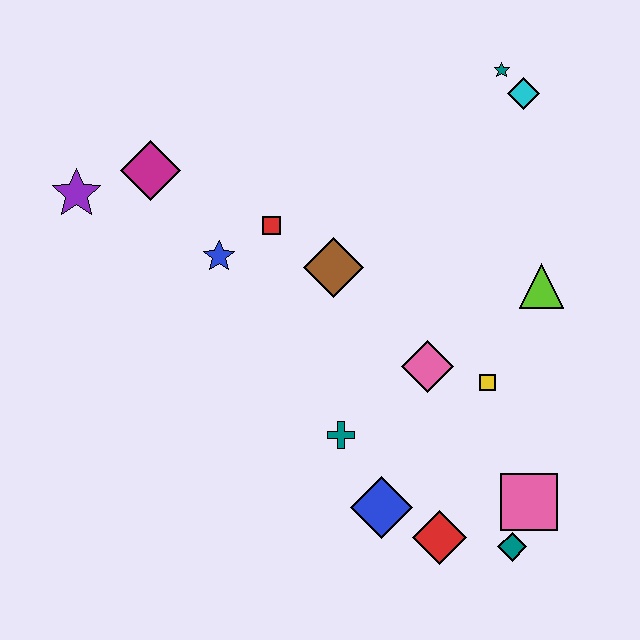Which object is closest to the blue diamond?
The red diamond is closest to the blue diamond.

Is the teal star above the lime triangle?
Yes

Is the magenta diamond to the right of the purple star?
Yes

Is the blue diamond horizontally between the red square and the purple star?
No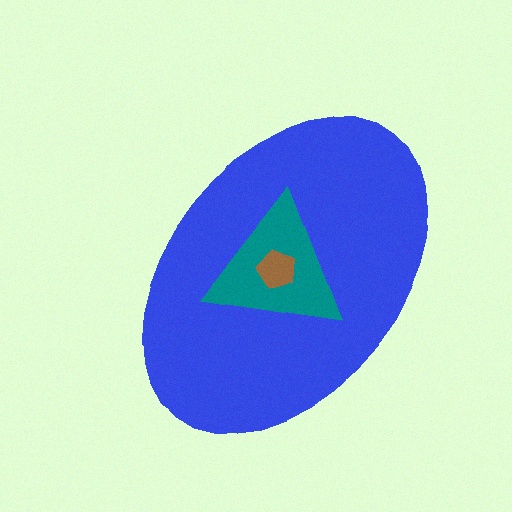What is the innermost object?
The brown pentagon.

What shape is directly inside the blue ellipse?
The teal triangle.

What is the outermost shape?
The blue ellipse.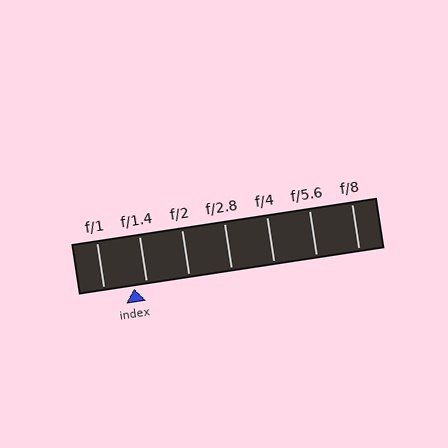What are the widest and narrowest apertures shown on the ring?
The widest aperture shown is f/1 and the narrowest is f/8.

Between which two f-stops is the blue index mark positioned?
The index mark is between f/1 and f/1.4.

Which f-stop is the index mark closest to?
The index mark is closest to f/1.4.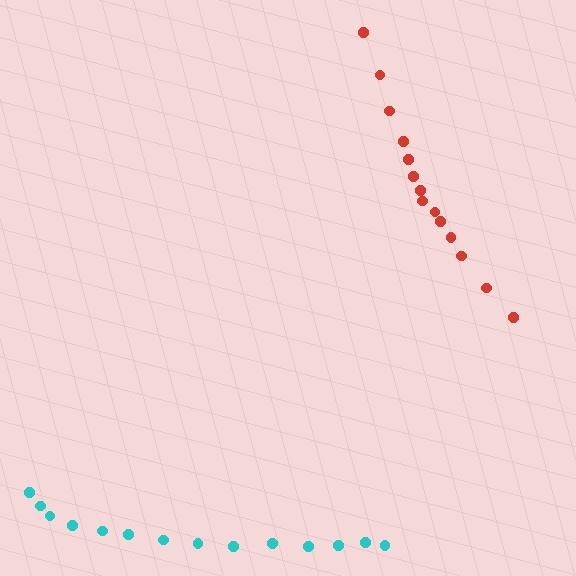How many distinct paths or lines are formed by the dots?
There are 2 distinct paths.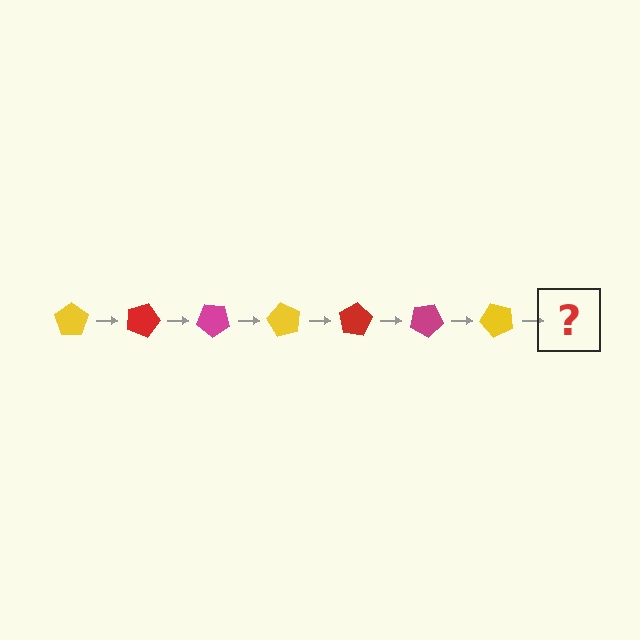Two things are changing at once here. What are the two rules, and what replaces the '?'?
The two rules are that it rotates 20 degrees each step and the color cycles through yellow, red, and magenta. The '?' should be a red pentagon, rotated 140 degrees from the start.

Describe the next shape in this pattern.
It should be a red pentagon, rotated 140 degrees from the start.